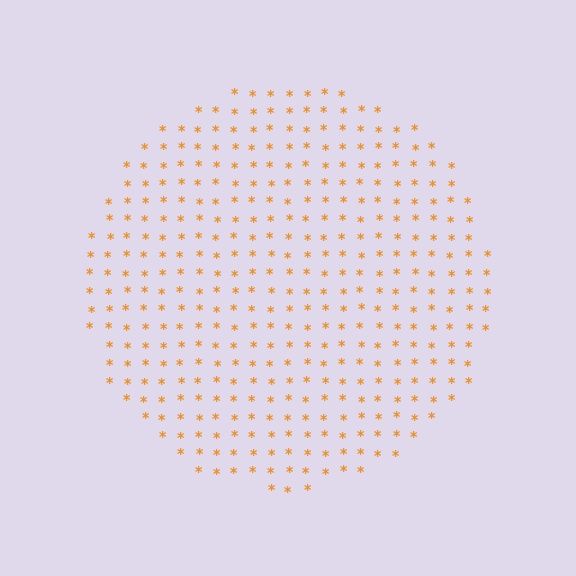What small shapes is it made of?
It is made of small asterisks.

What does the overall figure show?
The overall figure shows a circle.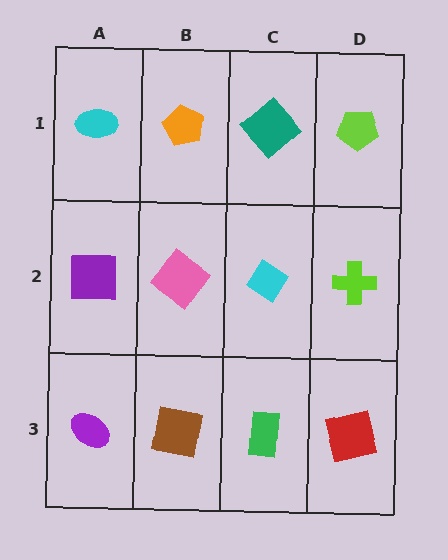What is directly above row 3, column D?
A lime cross.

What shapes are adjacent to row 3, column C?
A cyan diamond (row 2, column C), a brown square (row 3, column B), a red square (row 3, column D).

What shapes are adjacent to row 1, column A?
A purple square (row 2, column A), an orange pentagon (row 1, column B).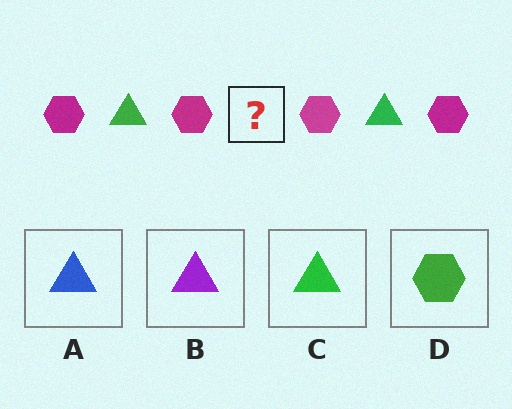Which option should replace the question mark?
Option C.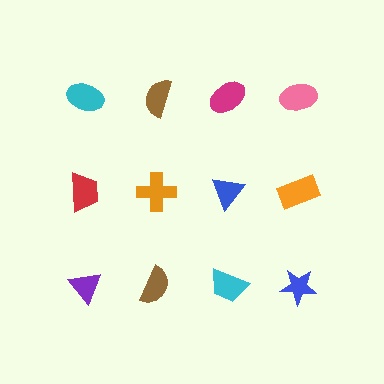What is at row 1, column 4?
A pink ellipse.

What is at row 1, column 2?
A brown semicircle.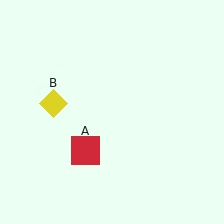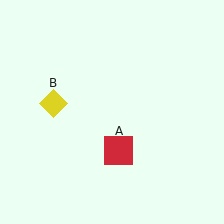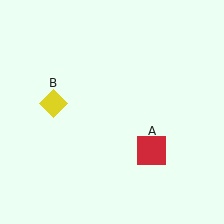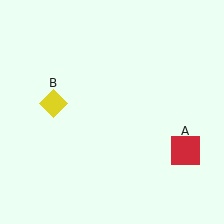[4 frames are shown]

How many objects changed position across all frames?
1 object changed position: red square (object A).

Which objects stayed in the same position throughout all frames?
Yellow diamond (object B) remained stationary.